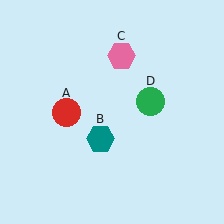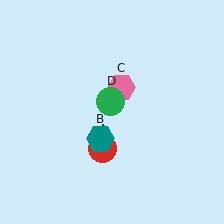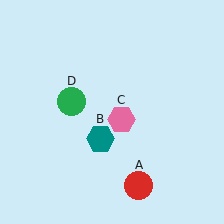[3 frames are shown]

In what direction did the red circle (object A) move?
The red circle (object A) moved down and to the right.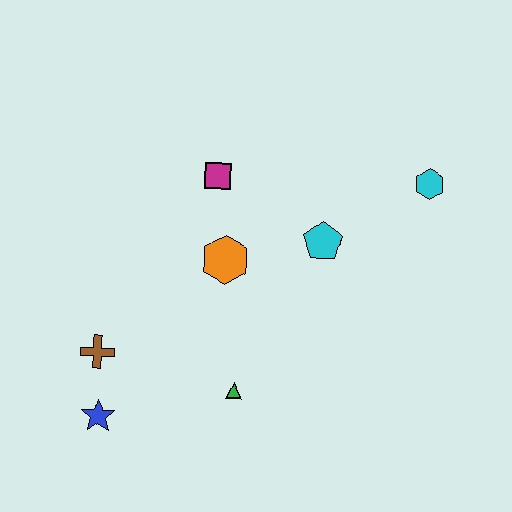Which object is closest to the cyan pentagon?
The orange hexagon is closest to the cyan pentagon.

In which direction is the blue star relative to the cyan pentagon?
The blue star is to the left of the cyan pentagon.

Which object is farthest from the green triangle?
The cyan hexagon is farthest from the green triangle.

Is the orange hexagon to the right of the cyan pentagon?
No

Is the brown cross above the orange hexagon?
No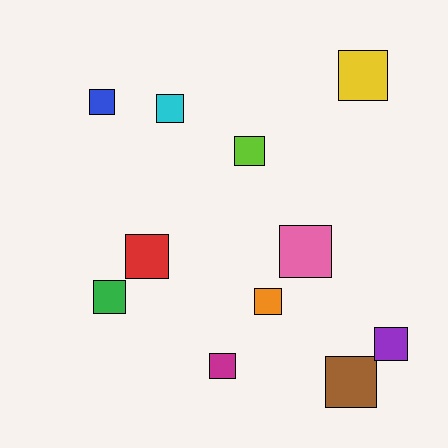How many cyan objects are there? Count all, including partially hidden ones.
There is 1 cyan object.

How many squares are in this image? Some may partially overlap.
There are 11 squares.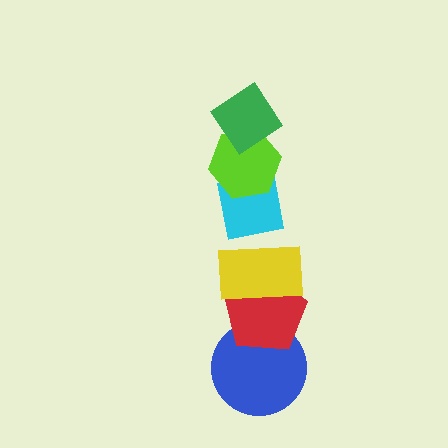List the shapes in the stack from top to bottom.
From top to bottom: the green diamond, the lime hexagon, the cyan square, the yellow rectangle, the red pentagon, the blue circle.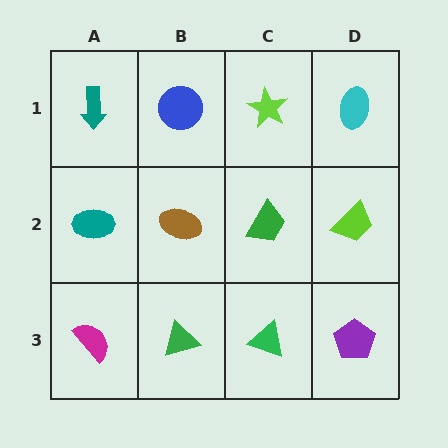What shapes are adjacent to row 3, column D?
A lime trapezoid (row 2, column D), a green triangle (row 3, column C).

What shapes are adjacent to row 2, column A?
A teal arrow (row 1, column A), a magenta semicircle (row 3, column A), a brown ellipse (row 2, column B).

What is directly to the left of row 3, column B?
A magenta semicircle.